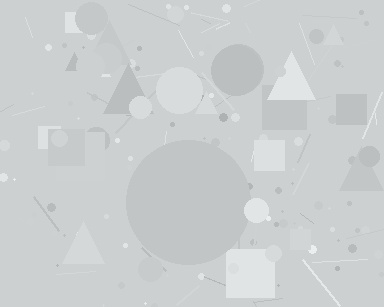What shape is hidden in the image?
A circle is hidden in the image.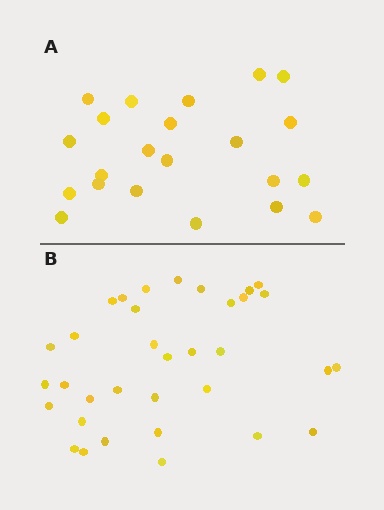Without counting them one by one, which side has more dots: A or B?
Region B (the bottom region) has more dots.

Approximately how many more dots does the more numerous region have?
Region B has roughly 12 or so more dots than region A.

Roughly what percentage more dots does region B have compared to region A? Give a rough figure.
About 55% more.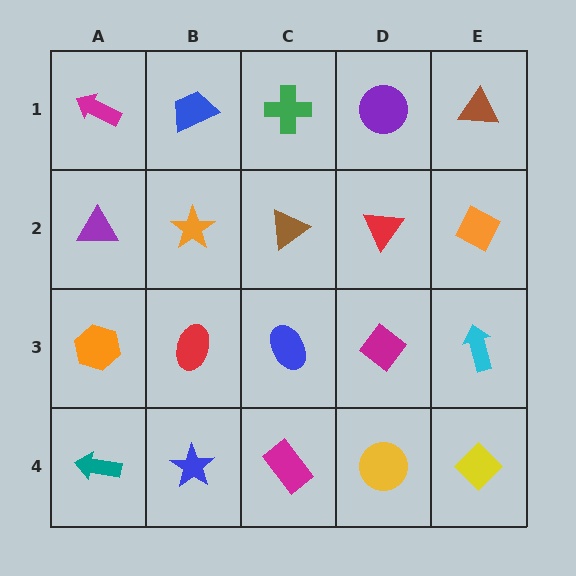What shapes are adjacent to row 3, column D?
A red triangle (row 2, column D), a yellow circle (row 4, column D), a blue ellipse (row 3, column C), a cyan arrow (row 3, column E).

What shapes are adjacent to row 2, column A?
A magenta arrow (row 1, column A), an orange hexagon (row 3, column A), an orange star (row 2, column B).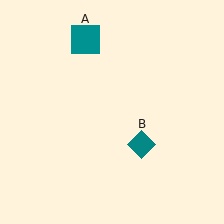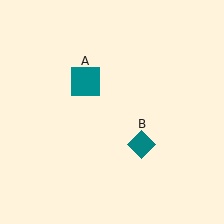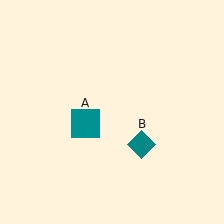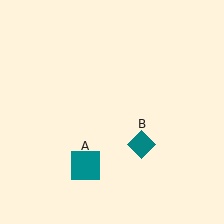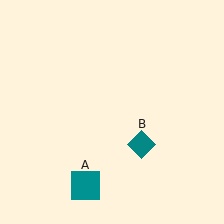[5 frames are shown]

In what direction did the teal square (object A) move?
The teal square (object A) moved down.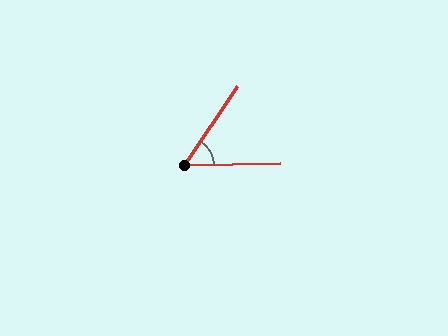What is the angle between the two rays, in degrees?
Approximately 55 degrees.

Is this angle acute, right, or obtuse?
It is acute.